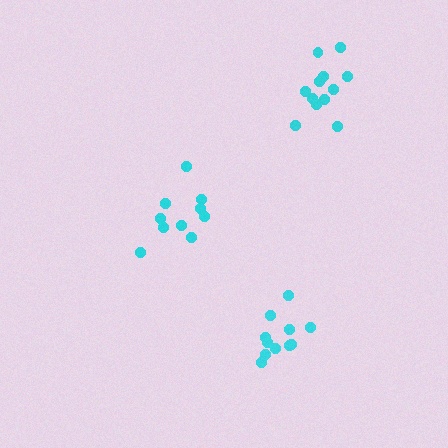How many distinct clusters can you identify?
There are 3 distinct clusters.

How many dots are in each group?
Group 1: 11 dots, Group 2: 10 dots, Group 3: 12 dots (33 total).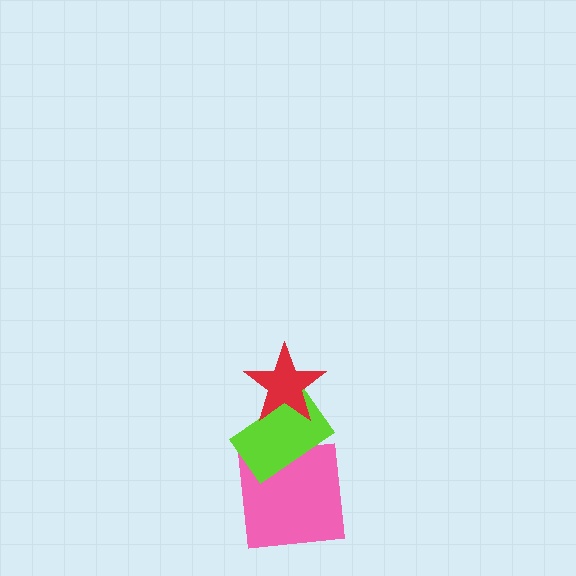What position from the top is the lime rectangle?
The lime rectangle is 2nd from the top.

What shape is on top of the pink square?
The lime rectangle is on top of the pink square.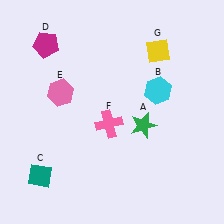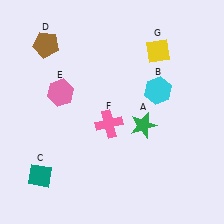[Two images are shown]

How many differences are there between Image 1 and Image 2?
There is 1 difference between the two images.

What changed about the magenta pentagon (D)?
In Image 1, D is magenta. In Image 2, it changed to brown.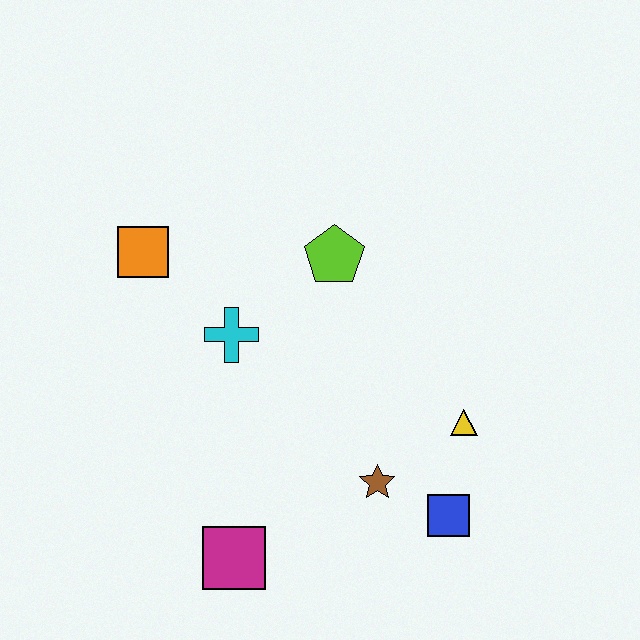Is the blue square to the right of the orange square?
Yes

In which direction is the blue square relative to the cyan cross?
The blue square is to the right of the cyan cross.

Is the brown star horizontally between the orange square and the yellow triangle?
Yes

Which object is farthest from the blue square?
The orange square is farthest from the blue square.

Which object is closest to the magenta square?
The brown star is closest to the magenta square.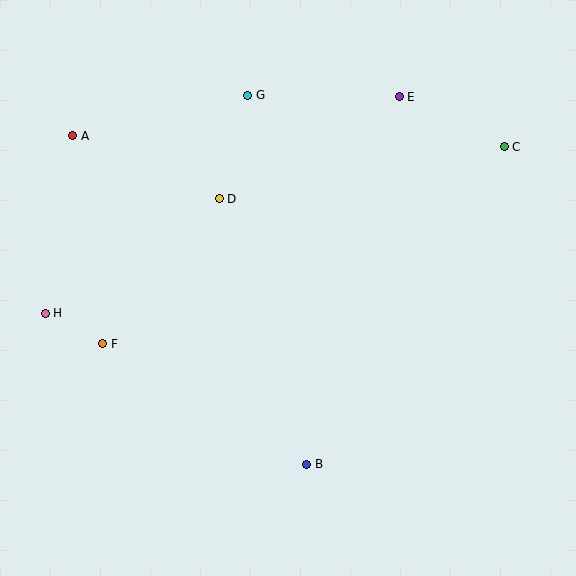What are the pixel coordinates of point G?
Point G is at (248, 95).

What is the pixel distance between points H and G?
The distance between H and G is 297 pixels.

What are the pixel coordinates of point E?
Point E is at (399, 97).